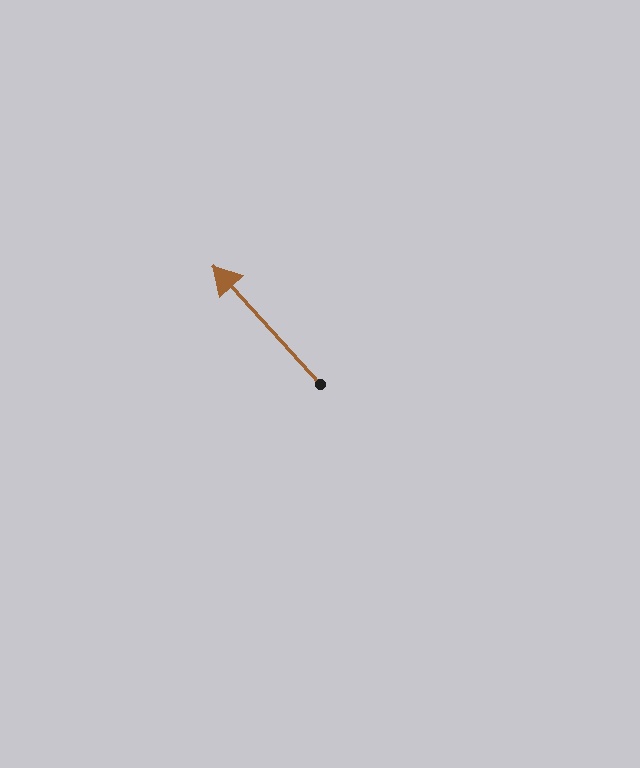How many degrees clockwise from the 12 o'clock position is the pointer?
Approximately 318 degrees.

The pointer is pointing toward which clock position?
Roughly 11 o'clock.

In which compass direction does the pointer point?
Northwest.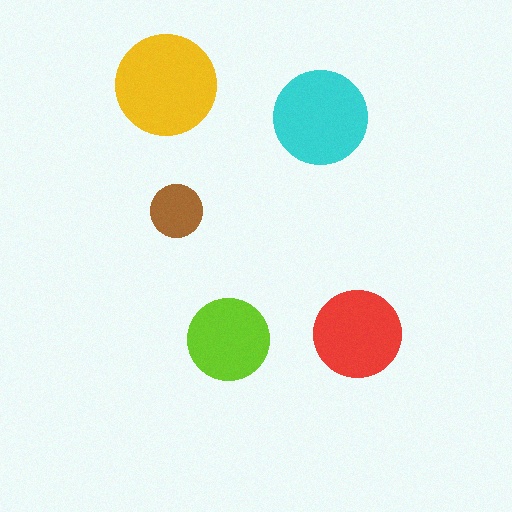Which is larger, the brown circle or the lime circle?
The lime one.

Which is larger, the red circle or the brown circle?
The red one.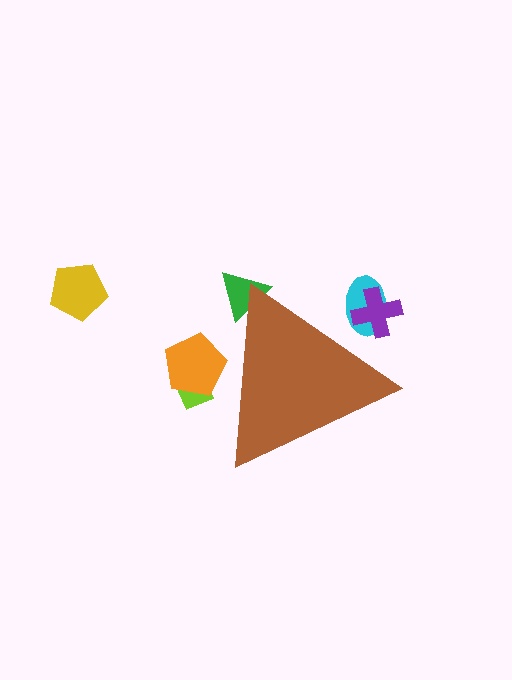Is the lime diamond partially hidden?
Yes, the lime diamond is partially hidden behind the brown triangle.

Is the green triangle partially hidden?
Yes, the green triangle is partially hidden behind the brown triangle.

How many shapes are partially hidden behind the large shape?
5 shapes are partially hidden.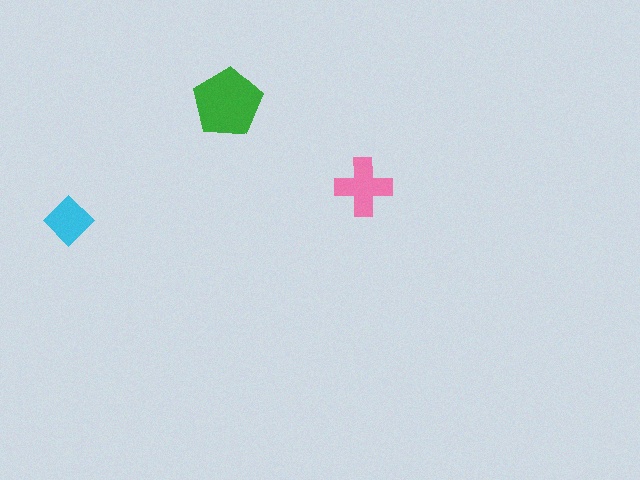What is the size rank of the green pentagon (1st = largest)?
1st.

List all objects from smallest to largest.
The cyan diamond, the pink cross, the green pentagon.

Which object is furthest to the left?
The cyan diamond is leftmost.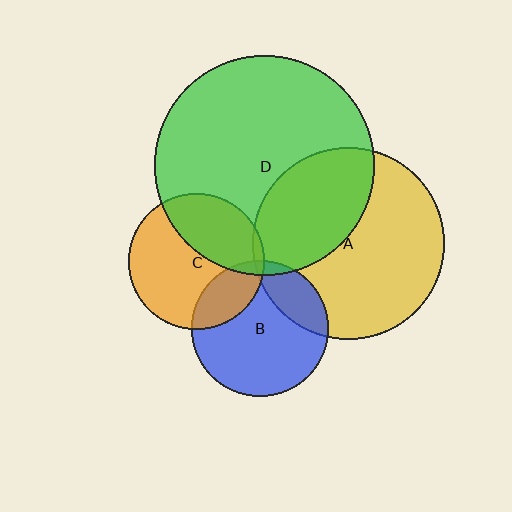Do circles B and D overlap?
Yes.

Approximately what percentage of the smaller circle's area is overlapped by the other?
Approximately 5%.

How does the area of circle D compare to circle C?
Approximately 2.6 times.